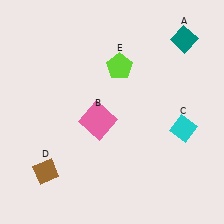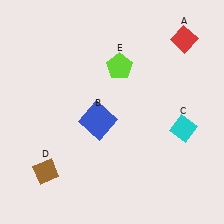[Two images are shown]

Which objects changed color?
A changed from teal to red. B changed from pink to blue.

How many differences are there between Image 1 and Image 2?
There are 2 differences between the two images.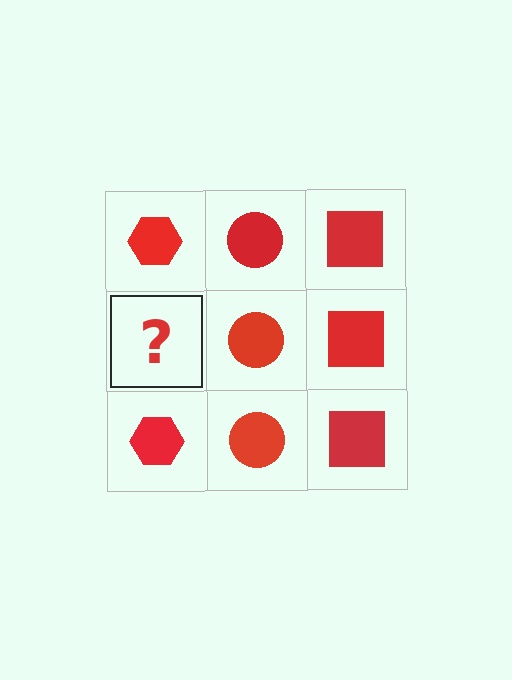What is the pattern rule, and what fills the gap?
The rule is that each column has a consistent shape. The gap should be filled with a red hexagon.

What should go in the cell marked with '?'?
The missing cell should contain a red hexagon.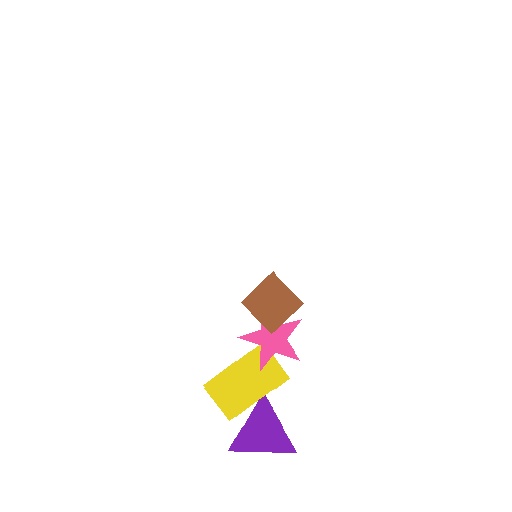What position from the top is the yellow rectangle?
The yellow rectangle is 3rd from the top.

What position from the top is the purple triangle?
The purple triangle is 4th from the top.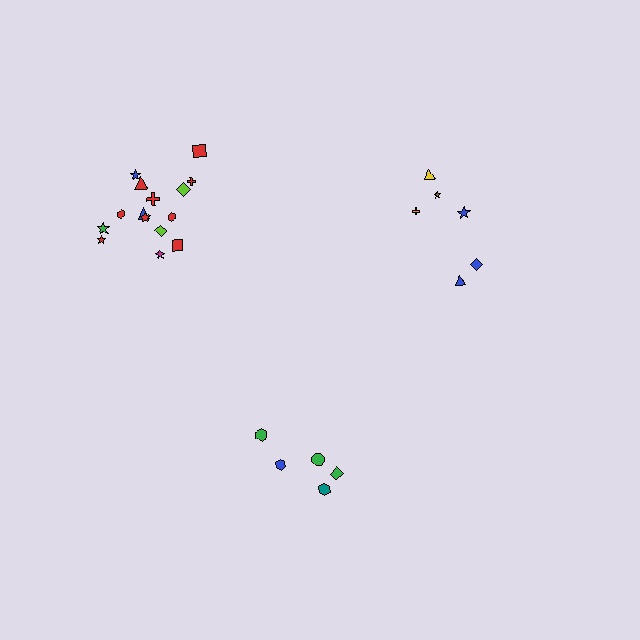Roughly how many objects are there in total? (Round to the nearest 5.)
Roughly 25 objects in total.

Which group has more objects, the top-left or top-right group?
The top-left group.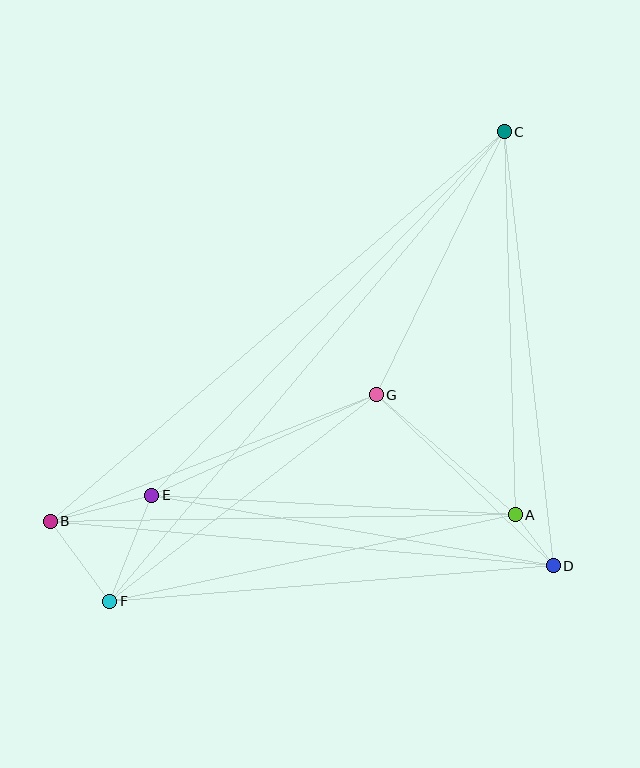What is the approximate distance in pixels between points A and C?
The distance between A and C is approximately 383 pixels.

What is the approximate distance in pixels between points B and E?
The distance between B and E is approximately 105 pixels.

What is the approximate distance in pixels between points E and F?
The distance between E and F is approximately 114 pixels.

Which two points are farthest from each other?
Points C and F are farthest from each other.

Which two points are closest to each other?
Points A and D are closest to each other.